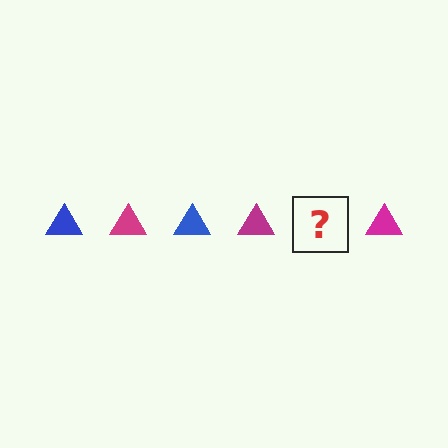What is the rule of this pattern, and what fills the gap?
The rule is that the pattern cycles through blue, magenta triangles. The gap should be filled with a blue triangle.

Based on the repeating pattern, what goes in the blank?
The blank should be a blue triangle.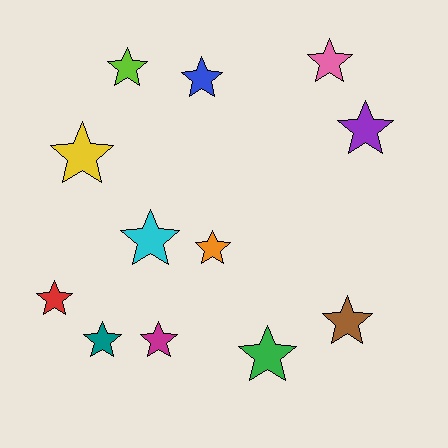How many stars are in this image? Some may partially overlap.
There are 12 stars.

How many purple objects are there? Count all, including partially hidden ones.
There is 1 purple object.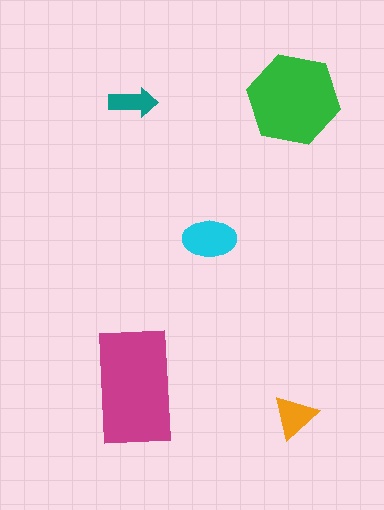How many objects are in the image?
There are 5 objects in the image.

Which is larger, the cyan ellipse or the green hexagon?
The green hexagon.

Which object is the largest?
The magenta rectangle.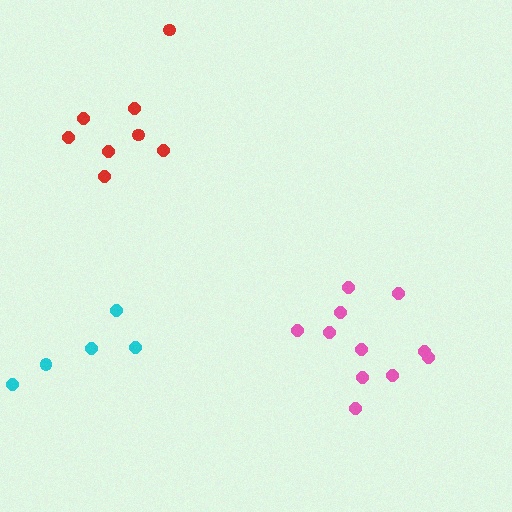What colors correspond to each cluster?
The clusters are colored: cyan, pink, red.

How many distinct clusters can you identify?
There are 3 distinct clusters.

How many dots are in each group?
Group 1: 5 dots, Group 2: 11 dots, Group 3: 8 dots (24 total).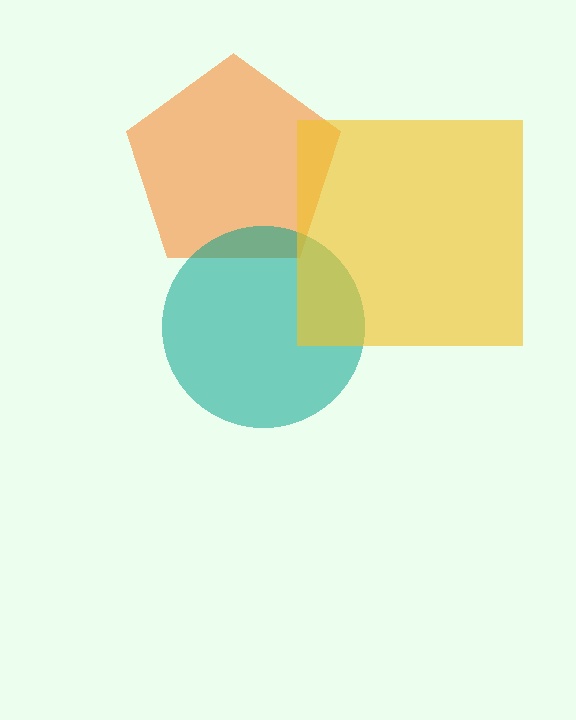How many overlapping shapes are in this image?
There are 3 overlapping shapes in the image.